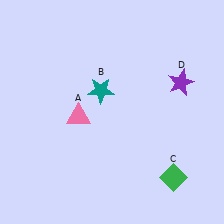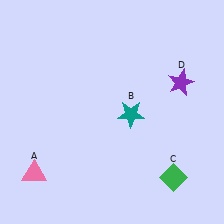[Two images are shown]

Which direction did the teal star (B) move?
The teal star (B) moved right.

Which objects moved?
The objects that moved are: the pink triangle (A), the teal star (B).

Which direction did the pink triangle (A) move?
The pink triangle (A) moved down.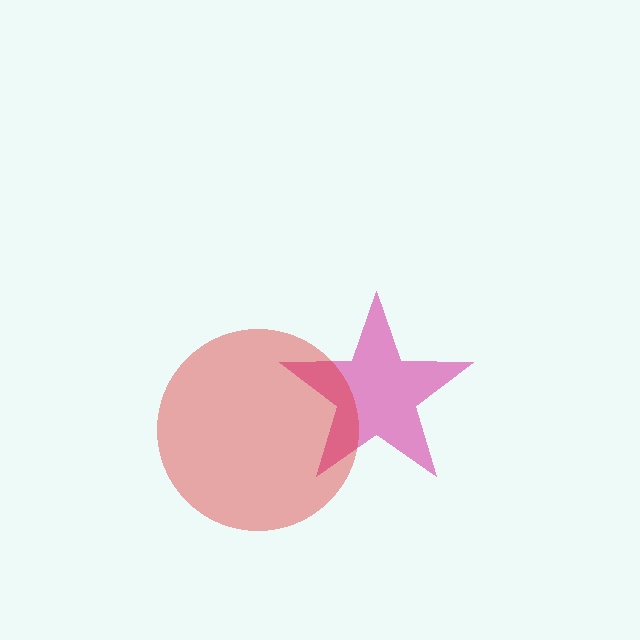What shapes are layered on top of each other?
The layered shapes are: a magenta star, a red circle.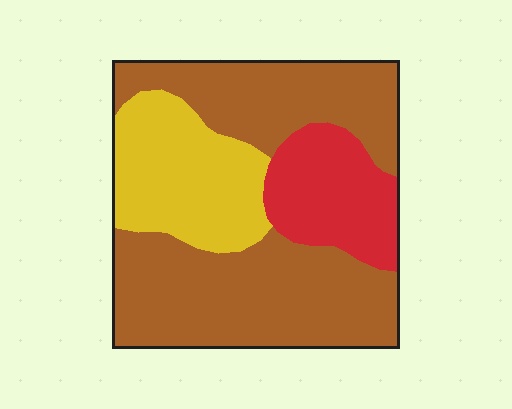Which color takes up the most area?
Brown, at roughly 60%.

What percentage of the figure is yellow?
Yellow takes up about one quarter (1/4) of the figure.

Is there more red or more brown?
Brown.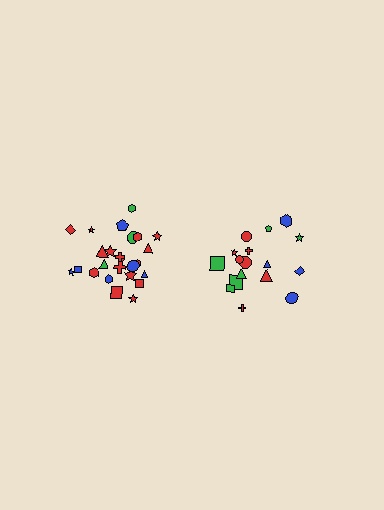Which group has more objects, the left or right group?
The left group.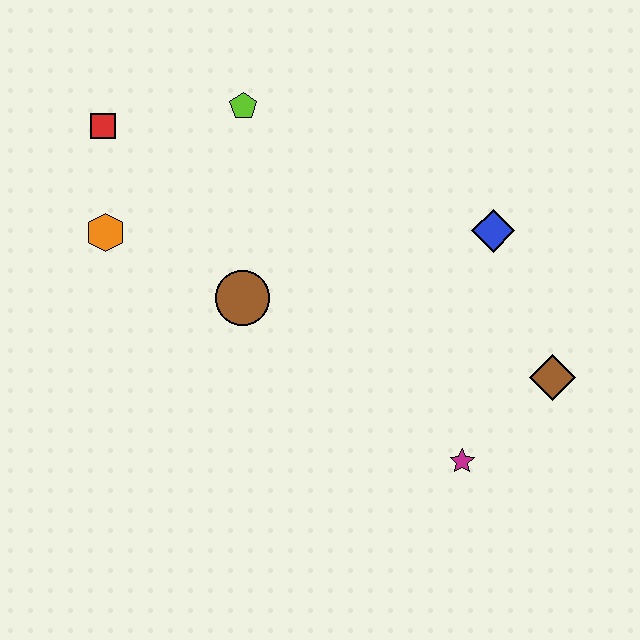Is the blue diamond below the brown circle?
No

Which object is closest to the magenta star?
The brown diamond is closest to the magenta star.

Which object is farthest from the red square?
The brown diamond is farthest from the red square.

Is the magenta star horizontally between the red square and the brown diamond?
Yes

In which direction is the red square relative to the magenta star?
The red square is to the left of the magenta star.